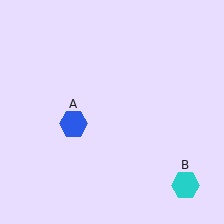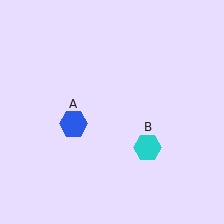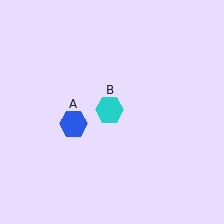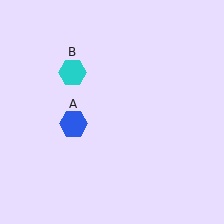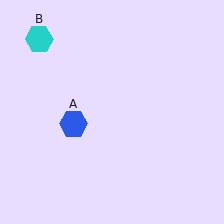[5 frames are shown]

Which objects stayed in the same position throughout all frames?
Blue hexagon (object A) remained stationary.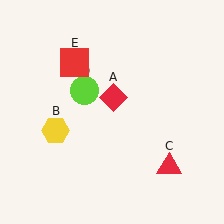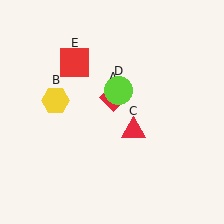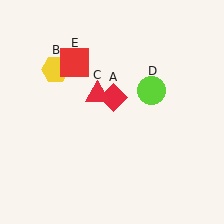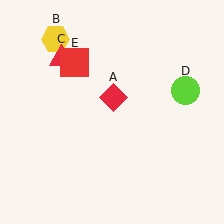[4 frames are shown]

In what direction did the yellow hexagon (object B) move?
The yellow hexagon (object B) moved up.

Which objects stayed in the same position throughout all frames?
Red diamond (object A) and red square (object E) remained stationary.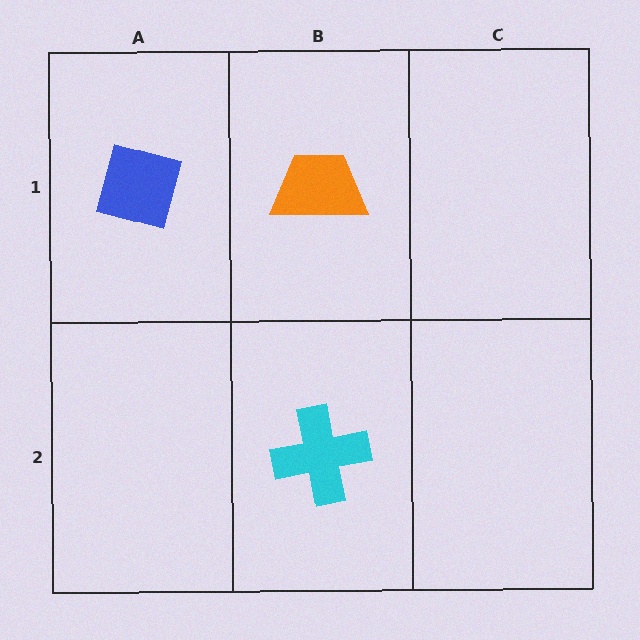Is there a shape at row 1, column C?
No, that cell is empty.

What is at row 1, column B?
An orange trapezoid.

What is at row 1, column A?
A blue diamond.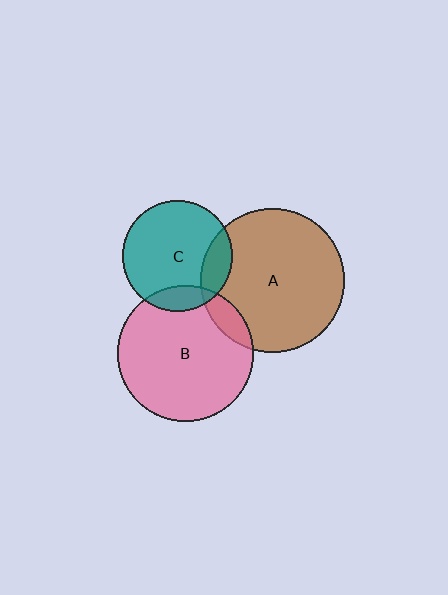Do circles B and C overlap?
Yes.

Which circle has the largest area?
Circle A (brown).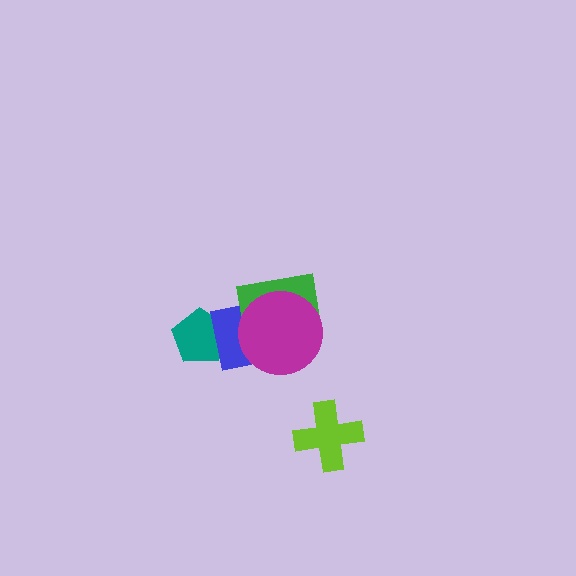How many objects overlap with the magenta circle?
2 objects overlap with the magenta circle.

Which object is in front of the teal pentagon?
The blue square is in front of the teal pentagon.